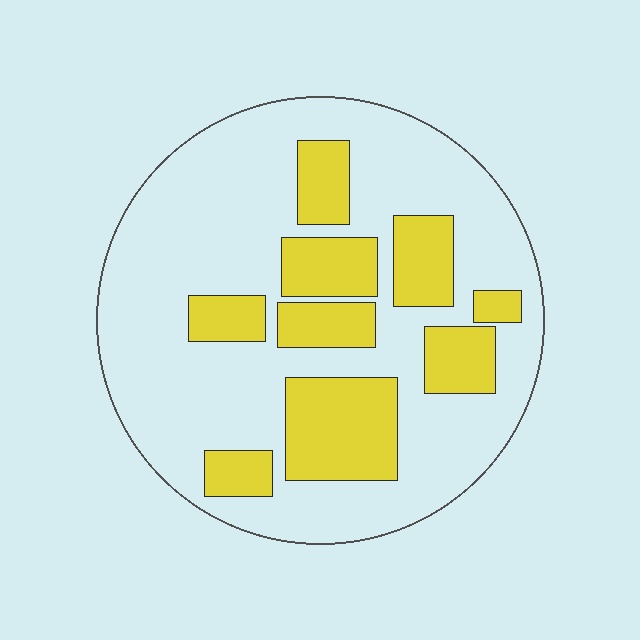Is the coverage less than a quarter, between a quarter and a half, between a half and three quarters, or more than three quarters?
Between a quarter and a half.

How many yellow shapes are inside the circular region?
9.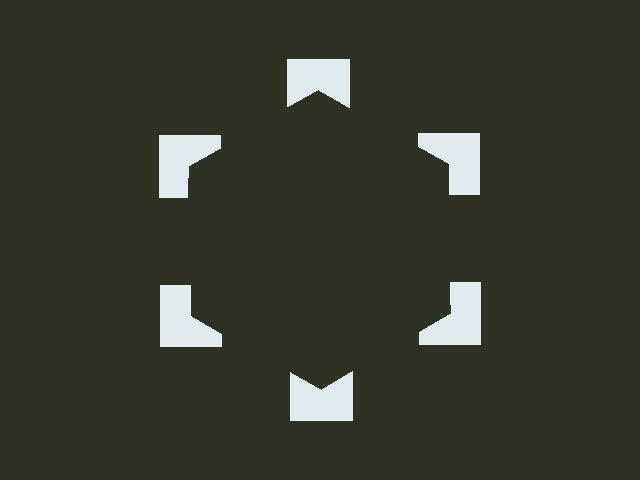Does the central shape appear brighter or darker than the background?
It typically appears slightly darker than the background, even though no actual brightness change is drawn.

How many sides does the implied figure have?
6 sides.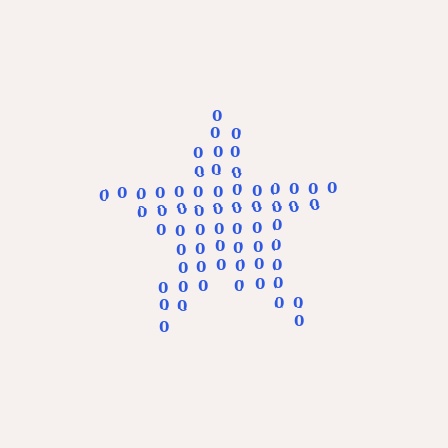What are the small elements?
The small elements are digit 0's.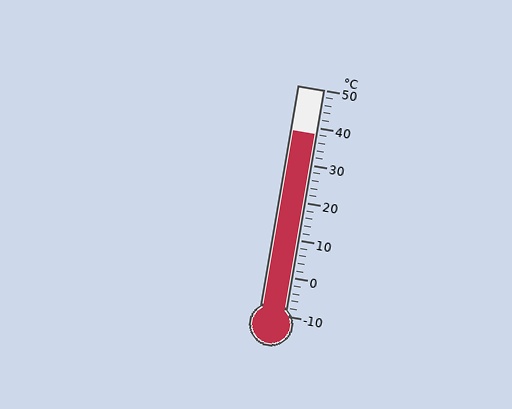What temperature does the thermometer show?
The thermometer shows approximately 38°C.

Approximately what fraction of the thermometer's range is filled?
The thermometer is filled to approximately 80% of its range.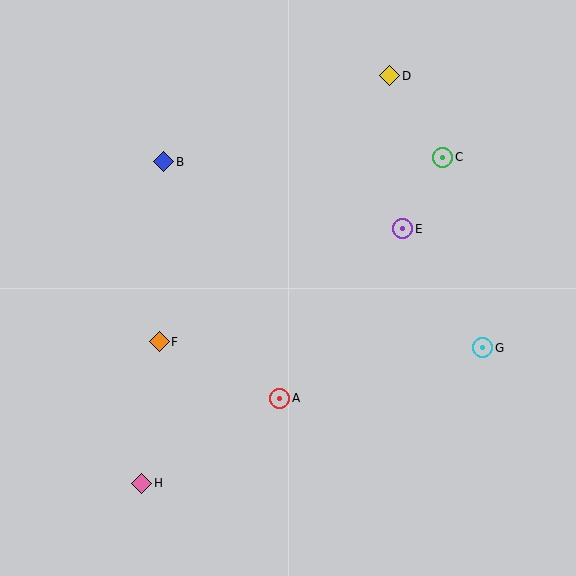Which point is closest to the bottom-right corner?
Point G is closest to the bottom-right corner.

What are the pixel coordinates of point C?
Point C is at (443, 157).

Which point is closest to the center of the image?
Point A at (280, 398) is closest to the center.